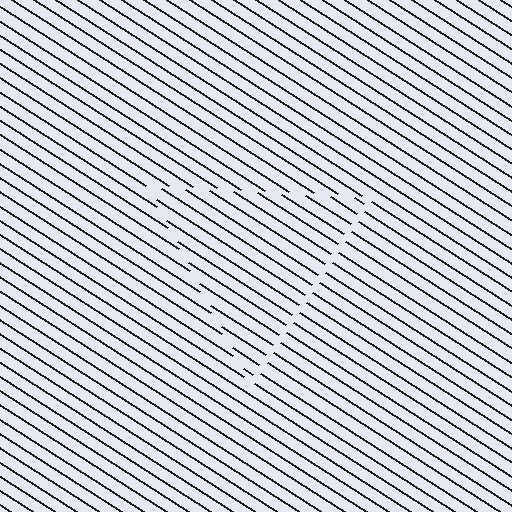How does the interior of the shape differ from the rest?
The interior of the shape contains the same grating, shifted by half a period — the contour is defined by the phase discontinuity where line-ends from the inner and outer gratings abut.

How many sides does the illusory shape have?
3 sides — the line-ends trace a triangle.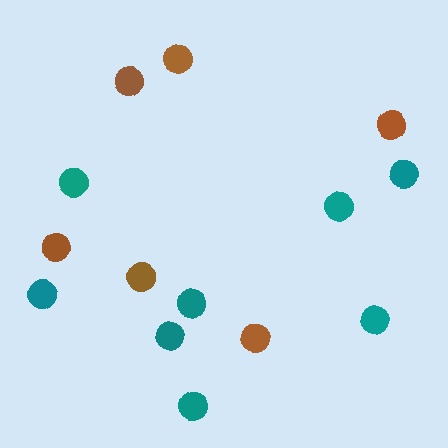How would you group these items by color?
There are 2 groups: one group of brown circles (6) and one group of teal circles (8).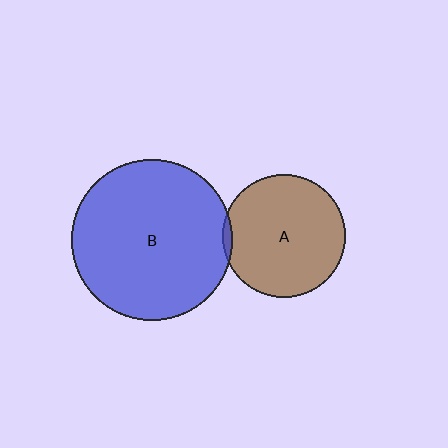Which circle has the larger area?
Circle B (blue).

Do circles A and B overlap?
Yes.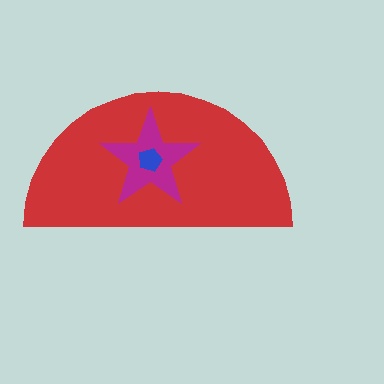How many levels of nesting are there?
3.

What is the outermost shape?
The red semicircle.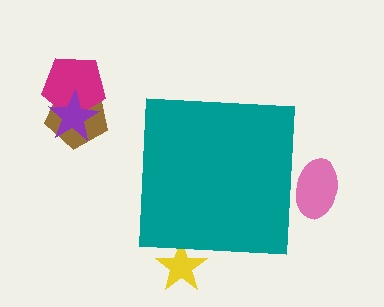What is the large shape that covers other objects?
A teal square.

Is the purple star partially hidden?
No, the purple star is fully visible.